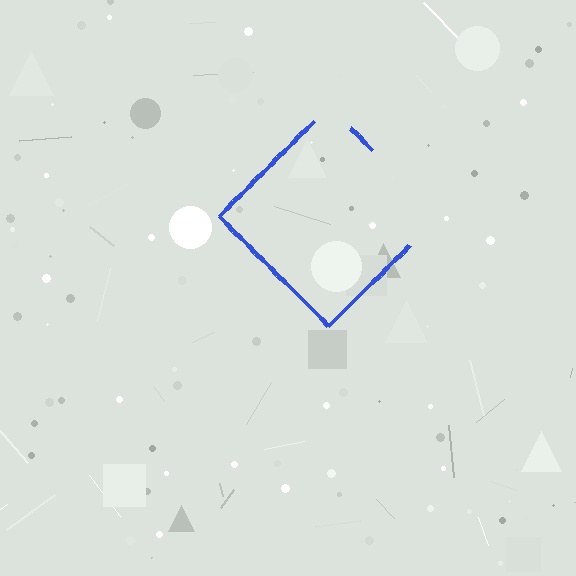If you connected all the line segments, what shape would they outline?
They would outline a diamond.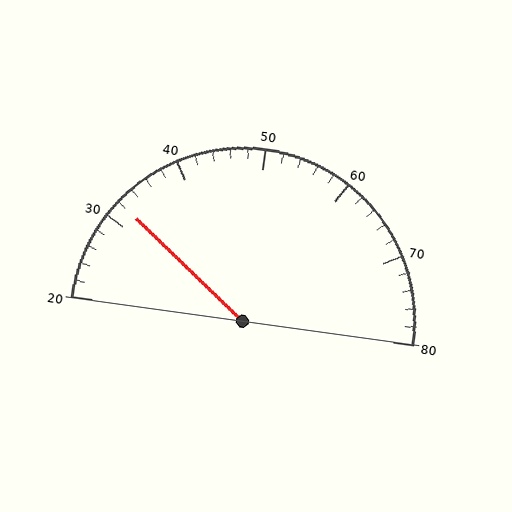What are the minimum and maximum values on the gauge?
The gauge ranges from 20 to 80.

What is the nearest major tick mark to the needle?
The nearest major tick mark is 30.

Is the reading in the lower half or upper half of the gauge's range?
The reading is in the lower half of the range (20 to 80).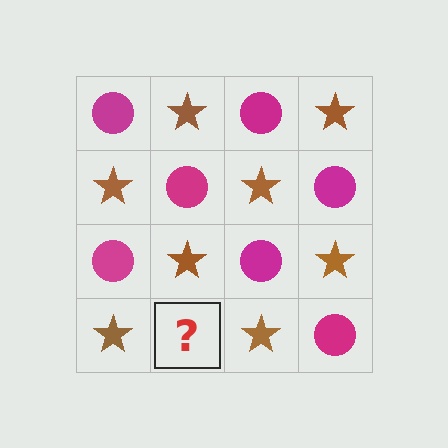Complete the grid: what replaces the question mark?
The question mark should be replaced with a magenta circle.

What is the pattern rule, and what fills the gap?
The rule is that it alternates magenta circle and brown star in a checkerboard pattern. The gap should be filled with a magenta circle.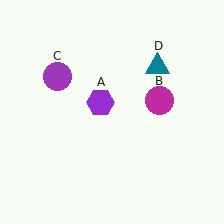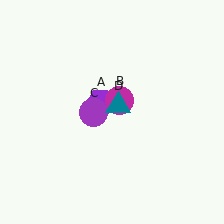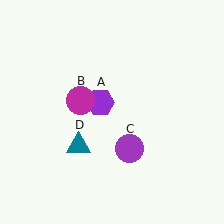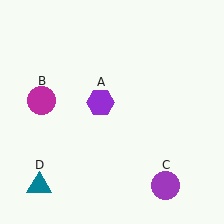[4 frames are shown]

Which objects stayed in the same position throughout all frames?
Purple hexagon (object A) remained stationary.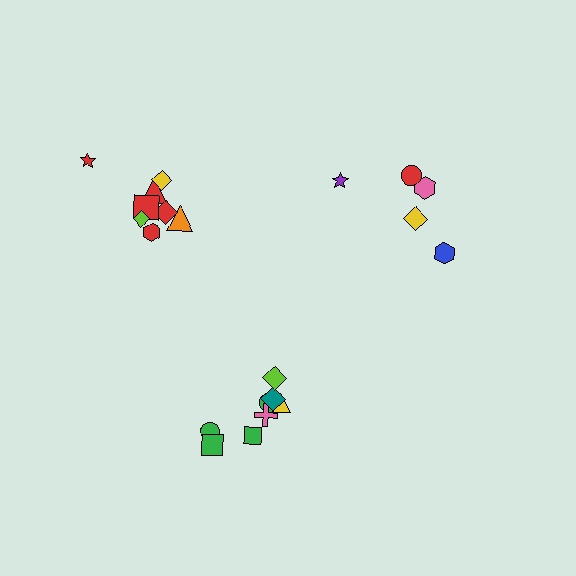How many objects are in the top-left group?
There are 8 objects.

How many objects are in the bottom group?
There are 8 objects.